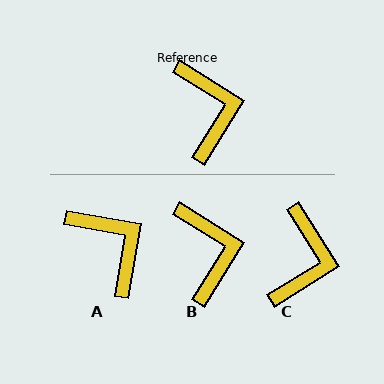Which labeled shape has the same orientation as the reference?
B.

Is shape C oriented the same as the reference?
No, it is off by about 26 degrees.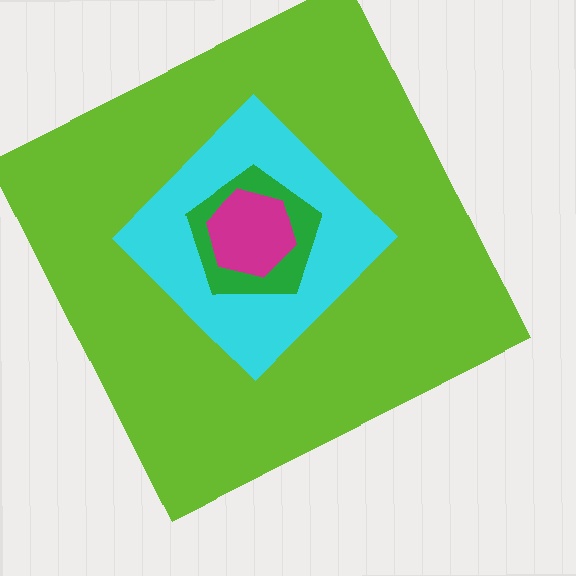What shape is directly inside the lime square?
The cyan diamond.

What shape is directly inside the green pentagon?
The magenta hexagon.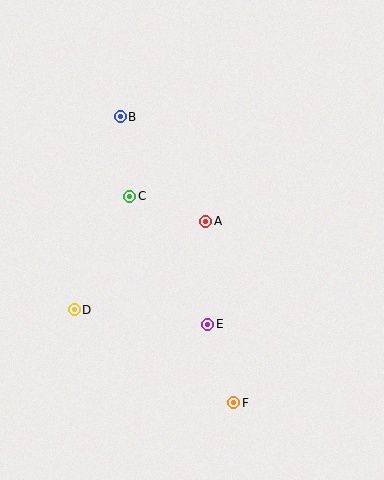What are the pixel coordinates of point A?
Point A is at (206, 221).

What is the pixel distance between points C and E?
The distance between C and E is 150 pixels.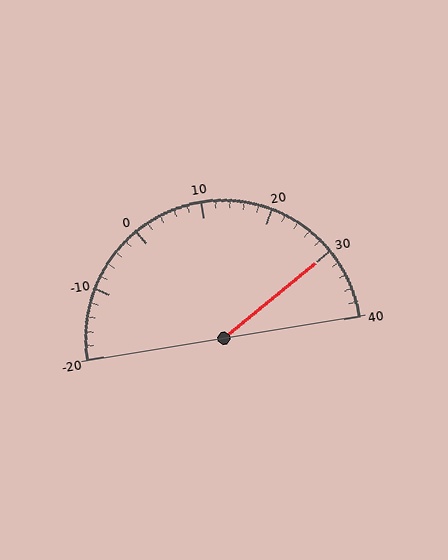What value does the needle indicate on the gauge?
The needle indicates approximately 30.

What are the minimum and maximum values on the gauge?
The gauge ranges from -20 to 40.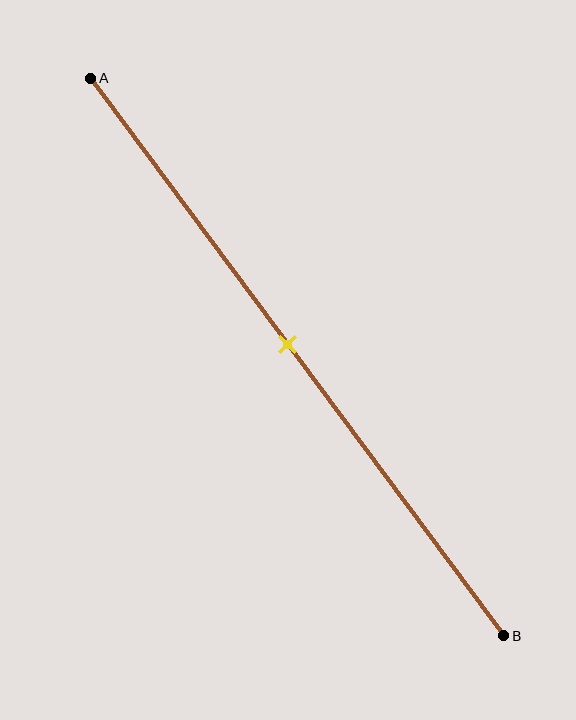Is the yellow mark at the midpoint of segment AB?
Yes, the mark is approximately at the midpoint.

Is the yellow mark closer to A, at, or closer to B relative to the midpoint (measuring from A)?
The yellow mark is approximately at the midpoint of segment AB.